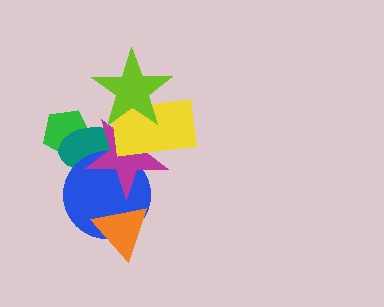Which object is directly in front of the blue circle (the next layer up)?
The magenta star is directly in front of the blue circle.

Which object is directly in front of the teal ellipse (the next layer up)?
The blue circle is directly in front of the teal ellipse.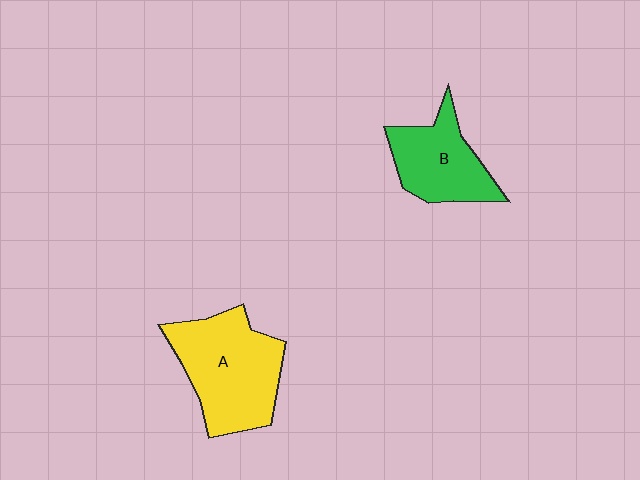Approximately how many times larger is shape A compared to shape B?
Approximately 1.5 times.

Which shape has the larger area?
Shape A (yellow).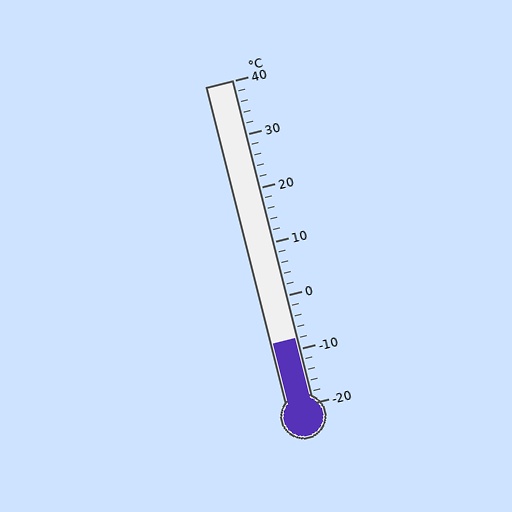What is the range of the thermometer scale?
The thermometer scale ranges from -20°C to 40°C.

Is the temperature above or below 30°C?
The temperature is below 30°C.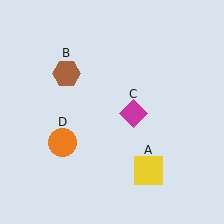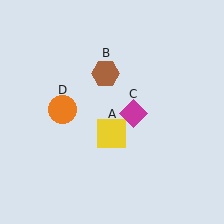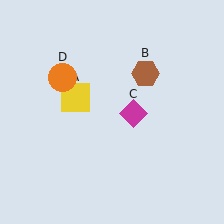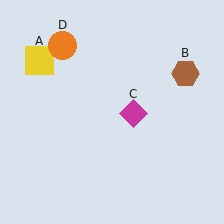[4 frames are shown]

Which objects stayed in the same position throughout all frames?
Magenta diamond (object C) remained stationary.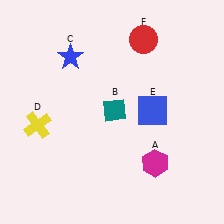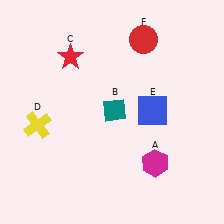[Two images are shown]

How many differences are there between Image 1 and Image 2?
There is 1 difference between the two images.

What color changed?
The star (C) changed from blue in Image 1 to red in Image 2.